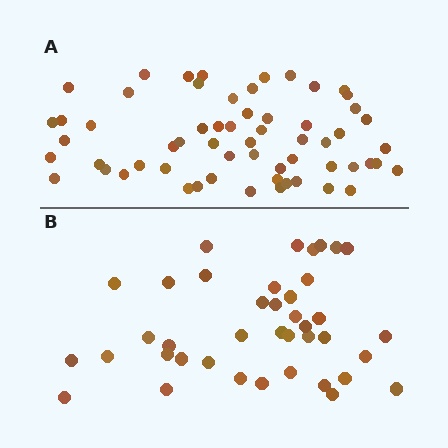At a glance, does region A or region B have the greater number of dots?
Region A (the top region) has more dots.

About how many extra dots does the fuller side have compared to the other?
Region A has approximately 20 more dots than region B.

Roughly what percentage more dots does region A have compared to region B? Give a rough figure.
About 50% more.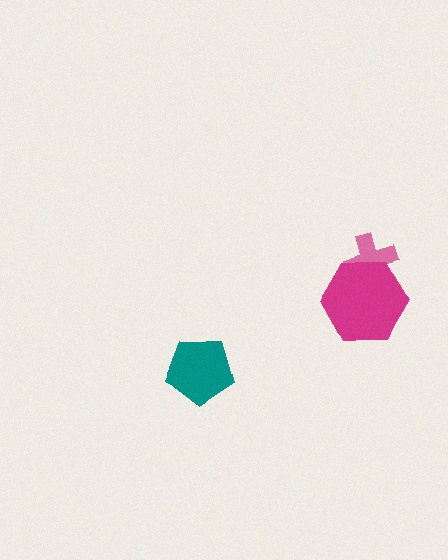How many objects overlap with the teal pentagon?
0 objects overlap with the teal pentagon.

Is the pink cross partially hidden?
Yes, it is partially covered by another shape.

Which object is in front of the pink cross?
The magenta hexagon is in front of the pink cross.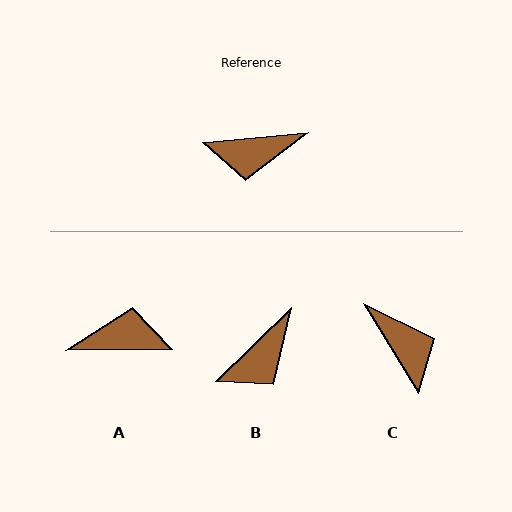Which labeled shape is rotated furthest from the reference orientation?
A, about 175 degrees away.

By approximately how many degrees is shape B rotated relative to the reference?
Approximately 39 degrees counter-clockwise.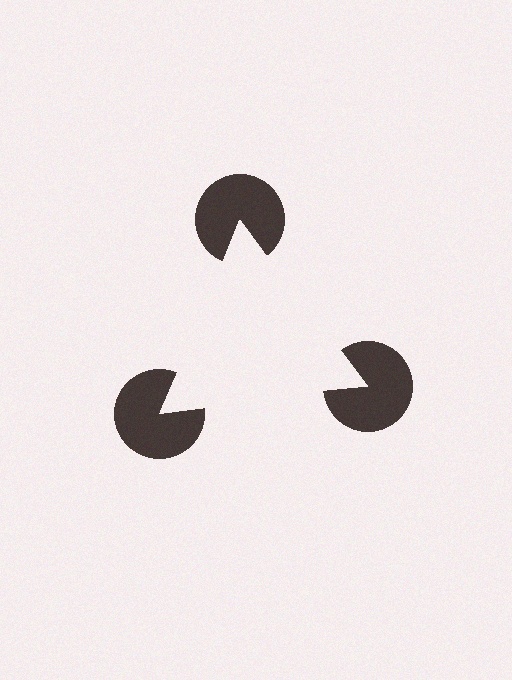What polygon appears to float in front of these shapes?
An illusory triangle — its edges are inferred from the aligned wedge cuts in the pac-man discs, not physically drawn.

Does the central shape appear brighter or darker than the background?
It typically appears slightly brighter than the background, even though no actual brightness change is drawn.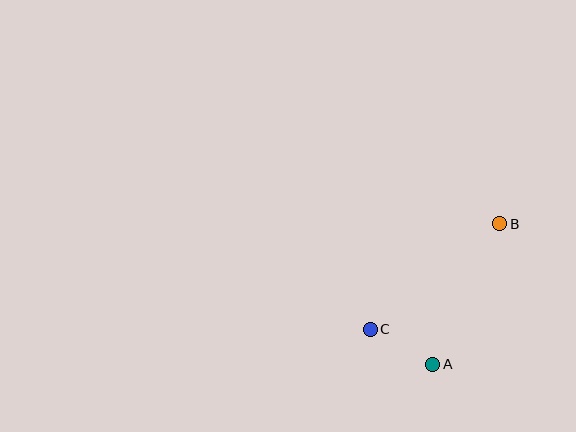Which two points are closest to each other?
Points A and C are closest to each other.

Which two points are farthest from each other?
Points B and C are farthest from each other.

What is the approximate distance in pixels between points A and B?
The distance between A and B is approximately 156 pixels.